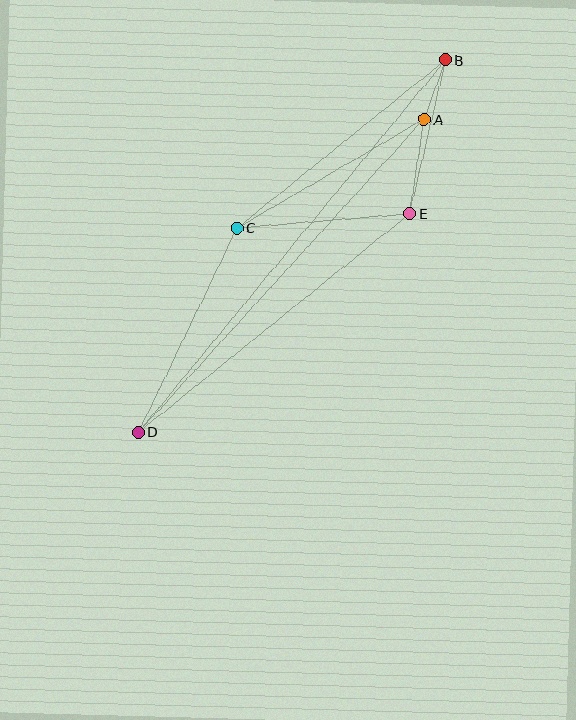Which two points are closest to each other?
Points A and B are closest to each other.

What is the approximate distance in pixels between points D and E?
The distance between D and E is approximately 349 pixels.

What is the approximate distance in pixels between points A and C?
The distance between A and C is approximately 217 pixels.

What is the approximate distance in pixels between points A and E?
The distance between A and E is approximately 95 pixels.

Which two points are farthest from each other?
Points B and D are farthest from each other.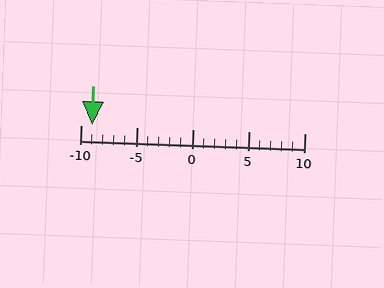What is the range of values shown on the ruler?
The ruler shows values from -10 to 10.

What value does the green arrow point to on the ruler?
The green arrow points to approximately -9.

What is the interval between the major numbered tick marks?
The major tick marks are spaced 5 units apart.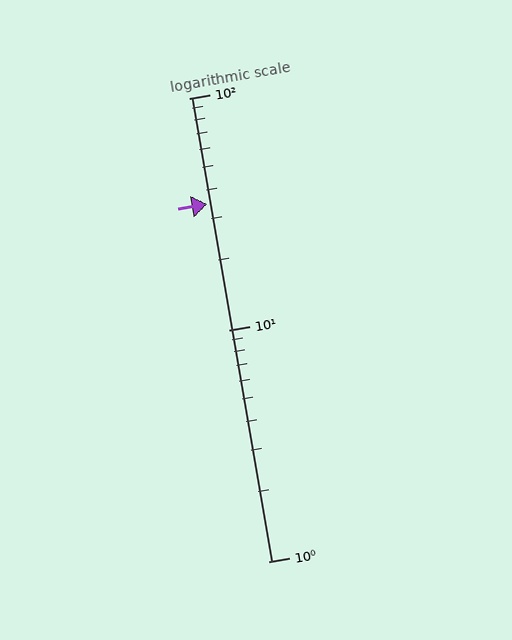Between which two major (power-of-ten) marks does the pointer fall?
The pointer is between 10 and 100.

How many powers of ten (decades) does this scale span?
The scale spans 2 decades, from 1 to 100.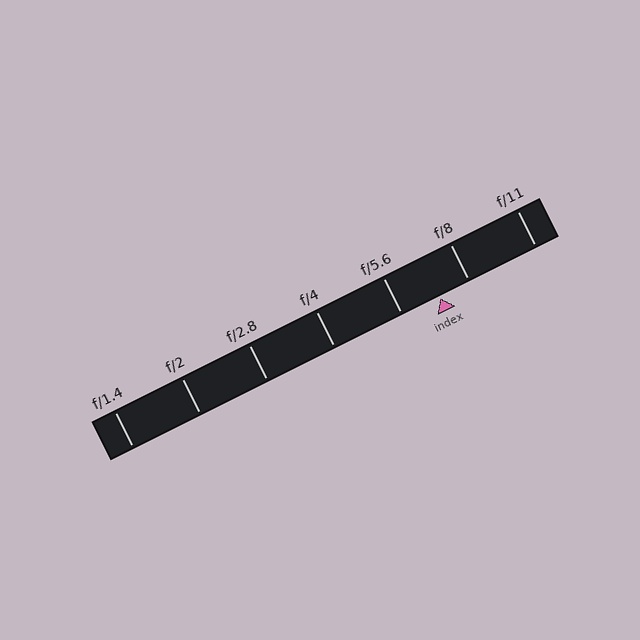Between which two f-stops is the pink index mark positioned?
The index mark is between f/5.6 and f/8.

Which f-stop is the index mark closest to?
The index mark is closest to f/8.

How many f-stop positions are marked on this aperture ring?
There are 7 f-stop positions marked.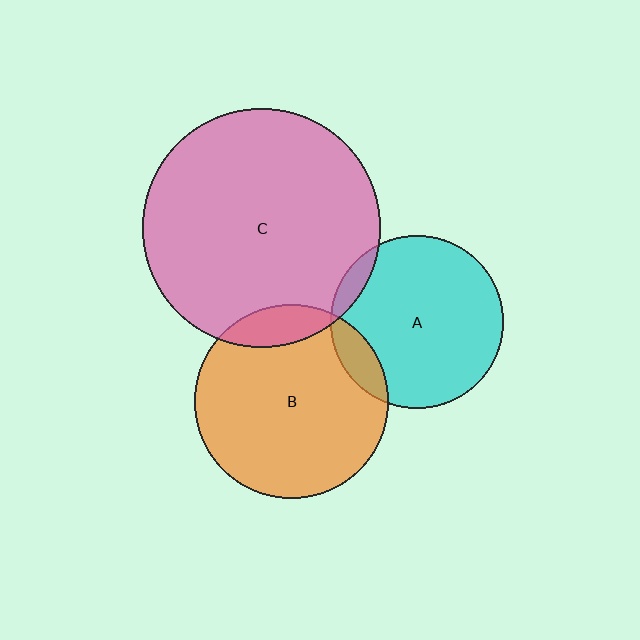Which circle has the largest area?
Circle C (pink).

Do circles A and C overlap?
Yes.